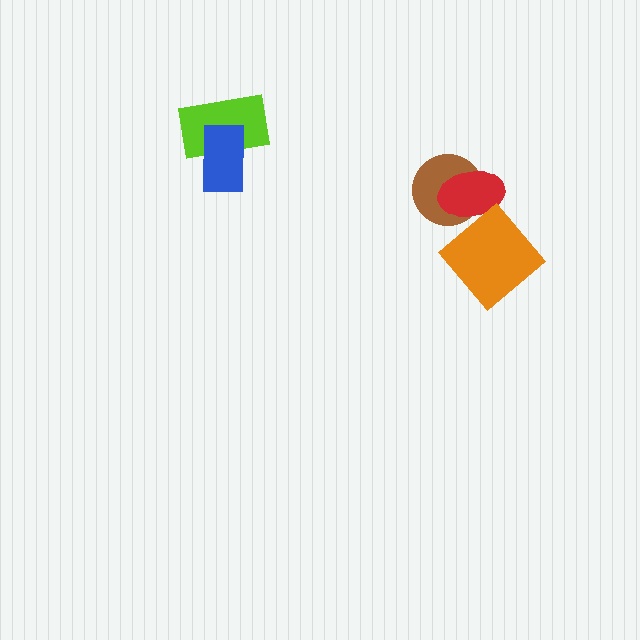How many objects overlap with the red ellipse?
1 object overlaps with the red ellipse.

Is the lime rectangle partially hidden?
Yes, it is partially covered by another shape.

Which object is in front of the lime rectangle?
The blue rectangle is in front of the lime rectangle.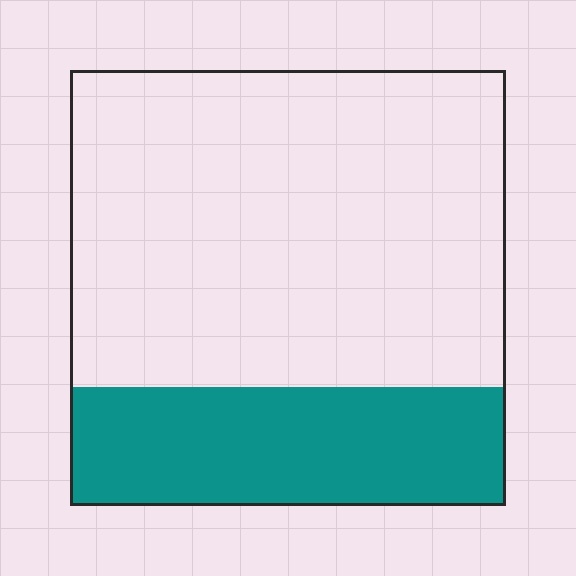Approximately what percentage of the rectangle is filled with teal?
Approximately 25%.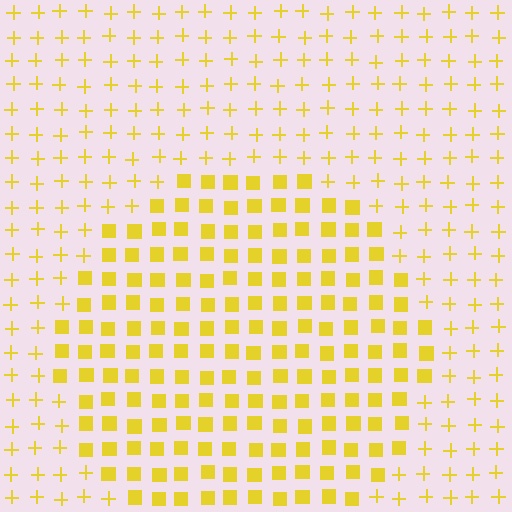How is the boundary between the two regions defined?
The boundary is defined by a change in element shape: squares inside vs. plus signs outside. All elements share the same color and spacing.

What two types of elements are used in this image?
The image uses squares inside the circle region and plus signs outside it.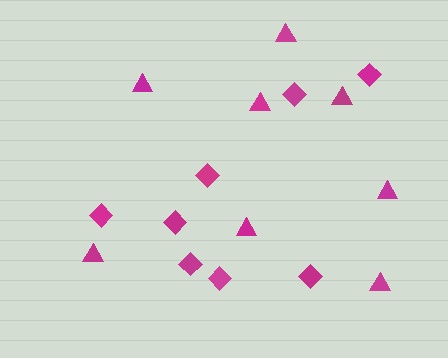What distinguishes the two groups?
There are 2 groups: one group of diamonds (8) and one group of triangles (8).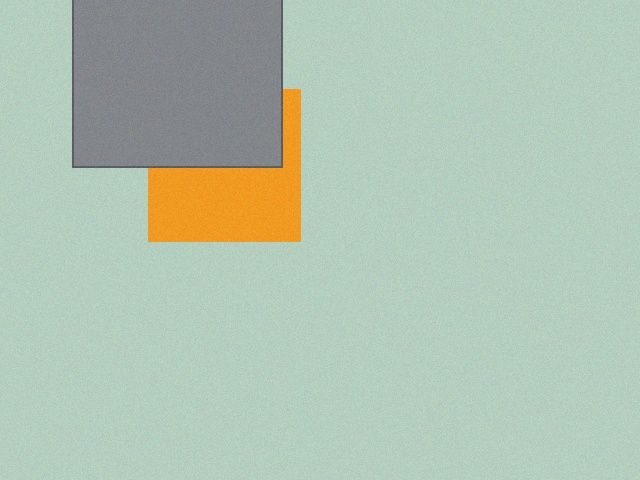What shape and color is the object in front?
The object in front is a gray square.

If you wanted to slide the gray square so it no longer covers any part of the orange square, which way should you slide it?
Slide it up — that is the most direct way to separate the two shapes.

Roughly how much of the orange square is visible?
About half of it is visible (roughly 55%).